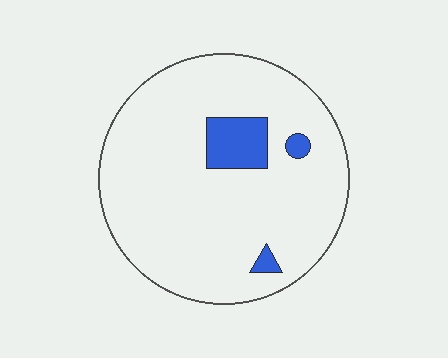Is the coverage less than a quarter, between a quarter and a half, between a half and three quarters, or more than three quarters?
Less than a quarter.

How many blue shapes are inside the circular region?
3.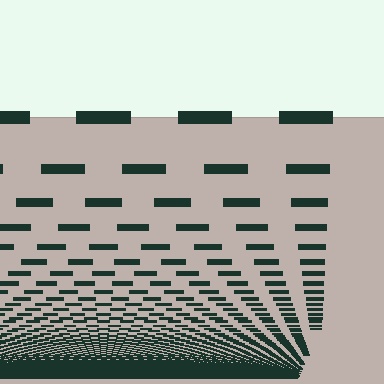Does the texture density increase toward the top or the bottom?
Density increases toward the bottom.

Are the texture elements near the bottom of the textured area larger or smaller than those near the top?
Smaller. The gradient is inverted — elements near the bottom are smaller and denser.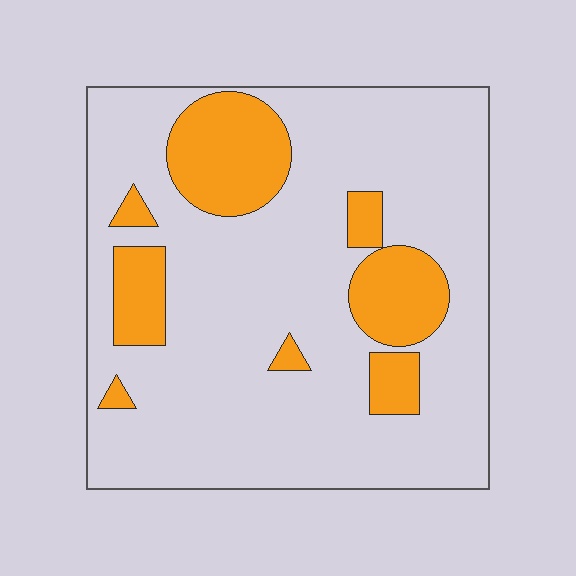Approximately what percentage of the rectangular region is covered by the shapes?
Approximately 20%.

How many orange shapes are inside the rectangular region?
8.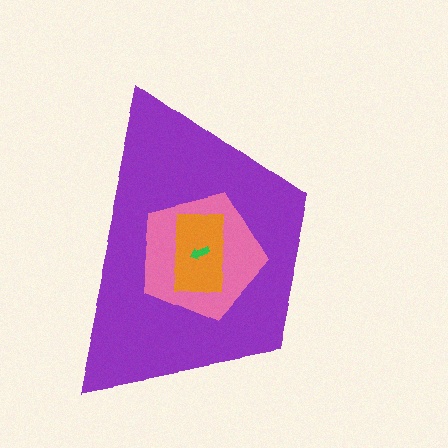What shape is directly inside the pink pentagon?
The orange rectangle.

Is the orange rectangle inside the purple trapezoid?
Yes.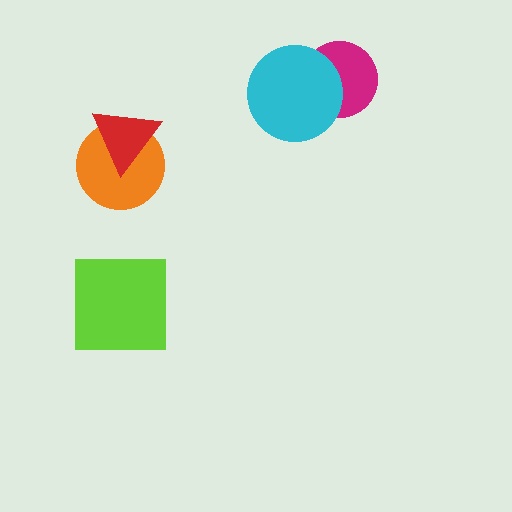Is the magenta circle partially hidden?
Yes, it is partially covered by another shape.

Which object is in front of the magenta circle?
The cyan circle is in front of the magenta circle.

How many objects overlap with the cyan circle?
1 object overlaps with the cyan circle.